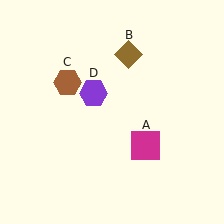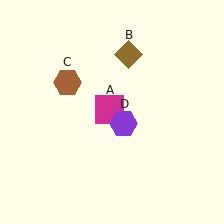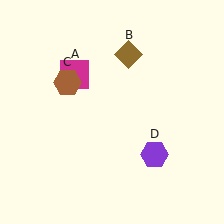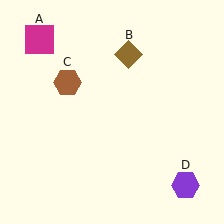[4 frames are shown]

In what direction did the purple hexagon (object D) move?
The purple hexagon (object D) moved down and to the right.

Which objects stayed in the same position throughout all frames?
Brown diamond (object B) and brown hexagon (object C) remained stationary.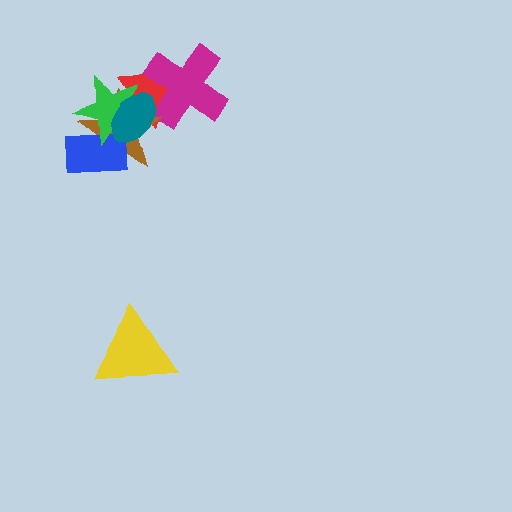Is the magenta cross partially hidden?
Yes, it is partially covered by another shape.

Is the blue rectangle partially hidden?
Yes, it is partially covered by another shape.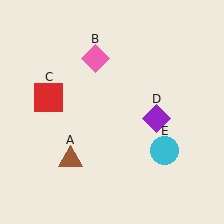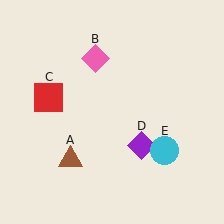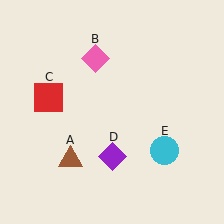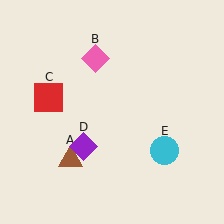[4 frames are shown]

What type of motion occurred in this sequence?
The purple diamond (object D) rotated clockwise around the center of the scene.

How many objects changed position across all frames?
1 object changed position: purple diamond (object D).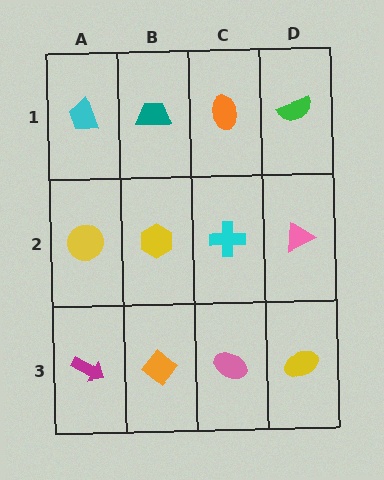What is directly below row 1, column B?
A yellow hexagon.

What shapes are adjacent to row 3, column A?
A yellow circle (row 2, column A), an orange diamond (row 3, column B).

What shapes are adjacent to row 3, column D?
A pink triangle (row 2, column D), a pink ellipse (row 3, column C).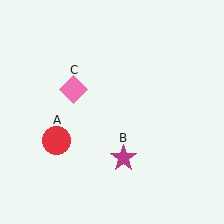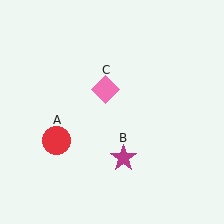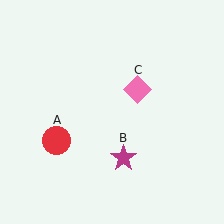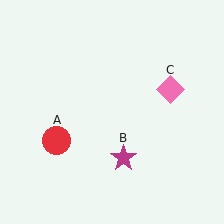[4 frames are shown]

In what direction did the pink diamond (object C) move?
The pink diamond (object C) moved right.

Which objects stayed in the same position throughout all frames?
Red circle (object A) and magenta star (object B) remained stationary.